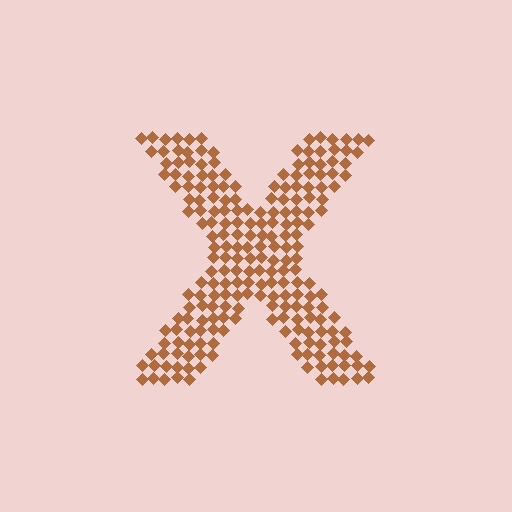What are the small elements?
The small elements are diamonds.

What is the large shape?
The large shape is the letter X.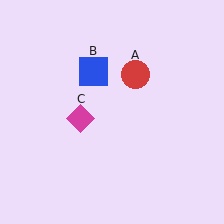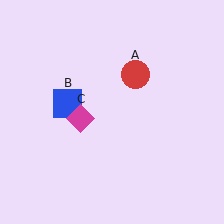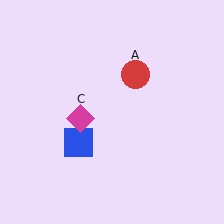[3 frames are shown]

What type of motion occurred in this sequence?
The blue square (object B) rotated counterclockwise around the center of the scene.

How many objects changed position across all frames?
1 object changed position: blue square (object B).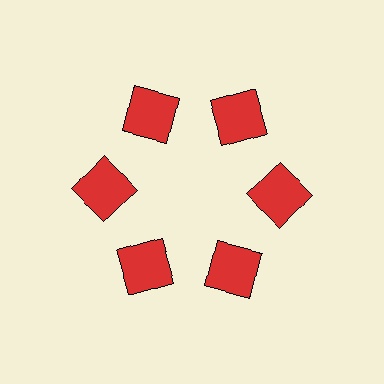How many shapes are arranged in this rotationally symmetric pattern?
There are 6 shapes, arranged in 6 groups of 1.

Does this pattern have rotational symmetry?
Yes, this pattern has 6-fold rotational symmetry. It looks the same after rotating 60 degrees around the center.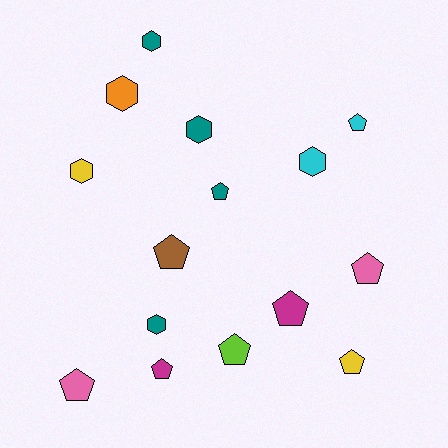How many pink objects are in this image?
There are 2 pink objects.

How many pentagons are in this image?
There are 9 pentagons.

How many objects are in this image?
There are 15 objects.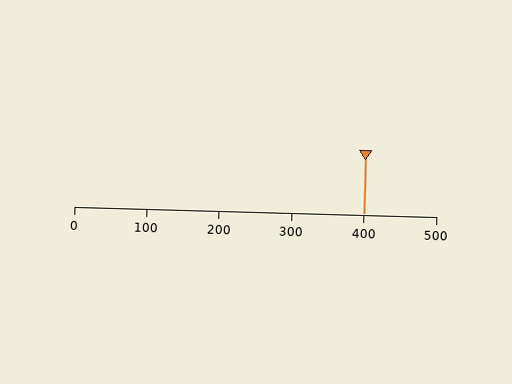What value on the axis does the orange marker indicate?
The marker indicates approximately 400.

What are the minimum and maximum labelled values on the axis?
The axis runs from 0 to 500.